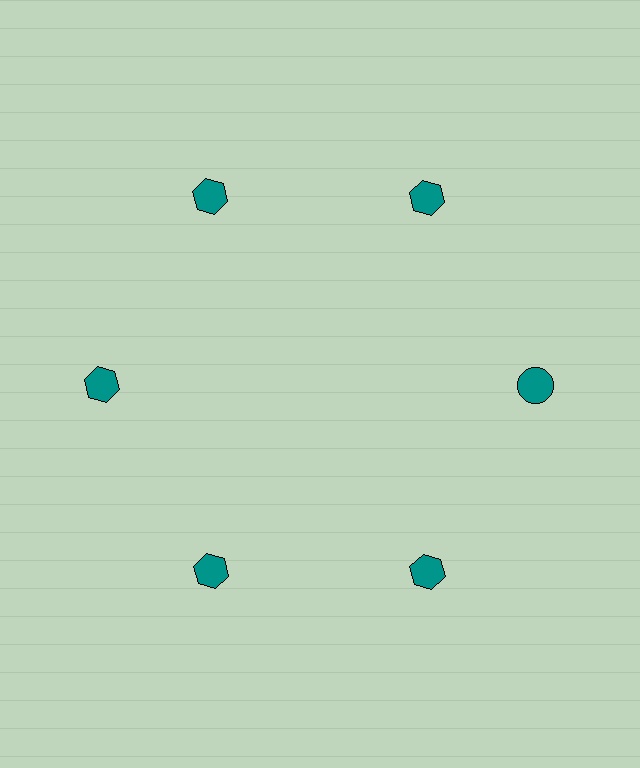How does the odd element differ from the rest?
It has a different shape: circle instead of hexagon.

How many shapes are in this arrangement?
There are 6 shapes arranged in a ring pattern.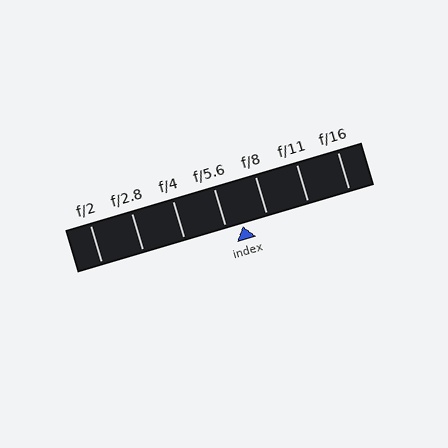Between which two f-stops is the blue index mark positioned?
The index mark is between f/5.6 and f/8.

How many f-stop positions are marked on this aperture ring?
There are 7 f-stop positions marked.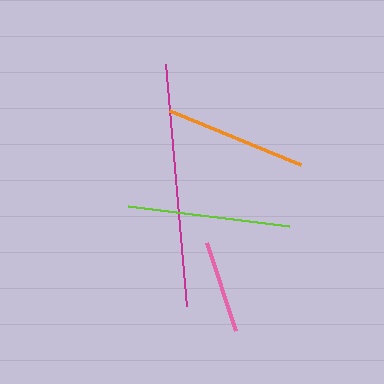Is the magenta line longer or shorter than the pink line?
The magenta line is longer than the pink line.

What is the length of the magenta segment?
The magenta segment is approximately 243 pixels long.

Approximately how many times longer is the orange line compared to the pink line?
The orange line is approximately 1.5 times the length of the pink line.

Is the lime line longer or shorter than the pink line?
The lime line is longer than the pink line.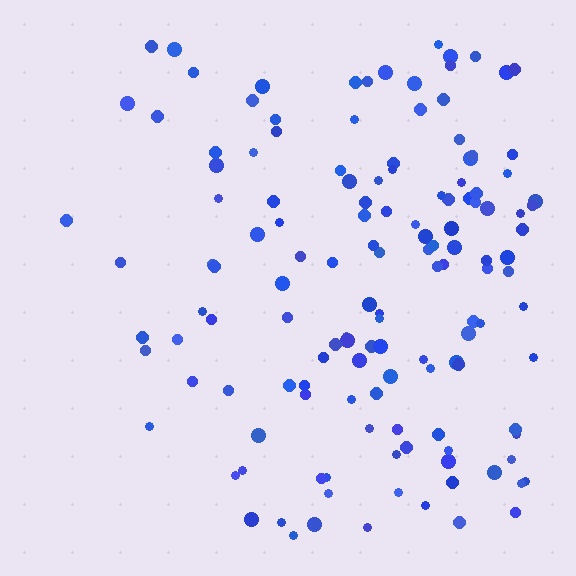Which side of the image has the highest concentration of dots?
The right.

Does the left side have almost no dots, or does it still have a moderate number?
Still a moderate number, just noticeably fewer than the right.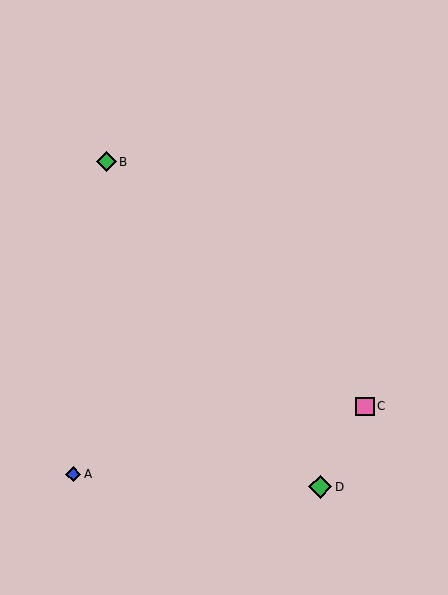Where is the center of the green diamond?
The center of the green diamond is at (320, 487).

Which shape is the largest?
The green diamond (labeled D) is the largest.